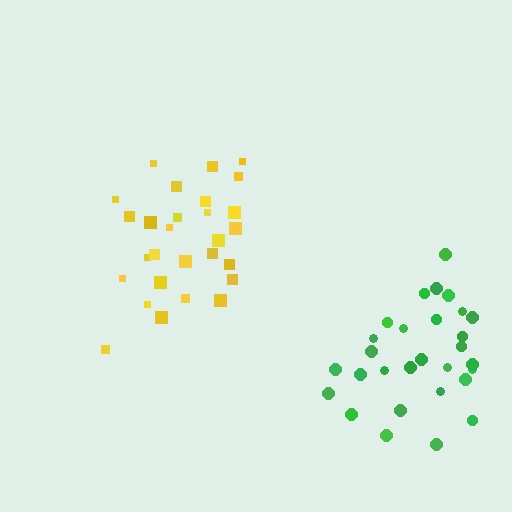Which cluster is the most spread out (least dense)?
Green.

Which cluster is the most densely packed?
Yellow.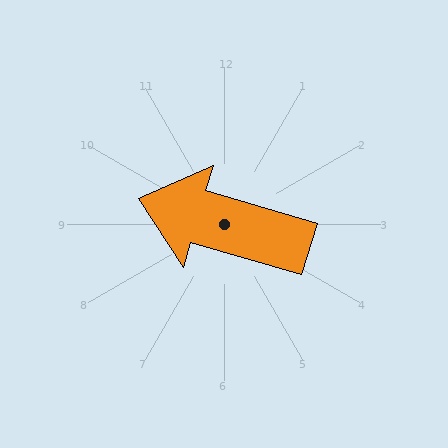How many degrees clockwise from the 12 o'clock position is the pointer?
Approximately 287 degrees.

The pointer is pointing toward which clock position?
Roughly 10 o'clock.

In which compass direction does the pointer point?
West.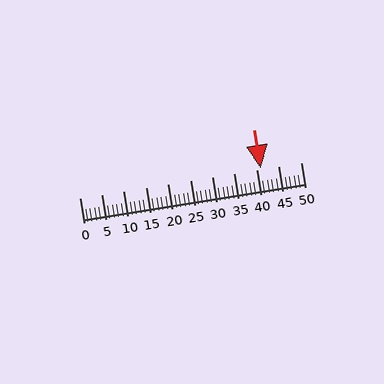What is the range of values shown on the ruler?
The ruler shows values from 0 to 50.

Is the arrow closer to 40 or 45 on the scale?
The arrow is closer to 40.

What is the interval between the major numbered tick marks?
The major tick marks are spaced 5 units apart.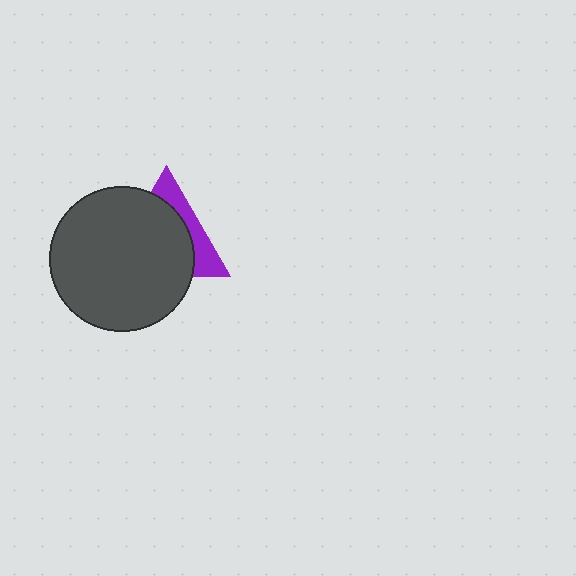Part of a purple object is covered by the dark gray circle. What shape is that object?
It is a triangle.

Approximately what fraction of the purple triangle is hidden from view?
Roughly 69% of the purple triangle is hidden behind the dark gray circle.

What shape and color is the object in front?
The object in front is a dark gray circle.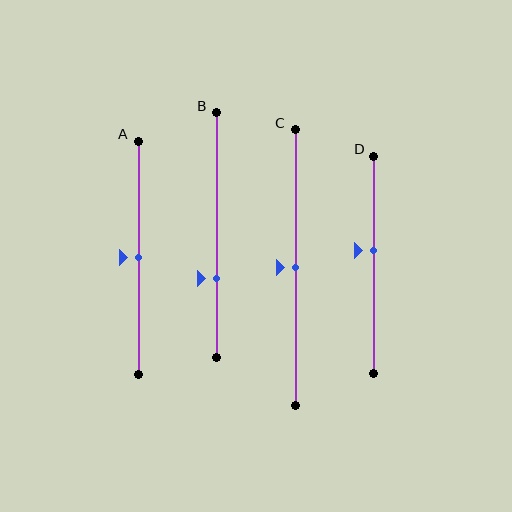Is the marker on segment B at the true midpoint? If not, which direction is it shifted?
No, the marker on segment B is shifted downward by about 18% of the segment length.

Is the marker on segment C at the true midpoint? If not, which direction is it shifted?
Yes, the marker on segment C is at the true midpoint.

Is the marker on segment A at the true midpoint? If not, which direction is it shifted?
Yes, the marker on segment A is at the true midpoint.